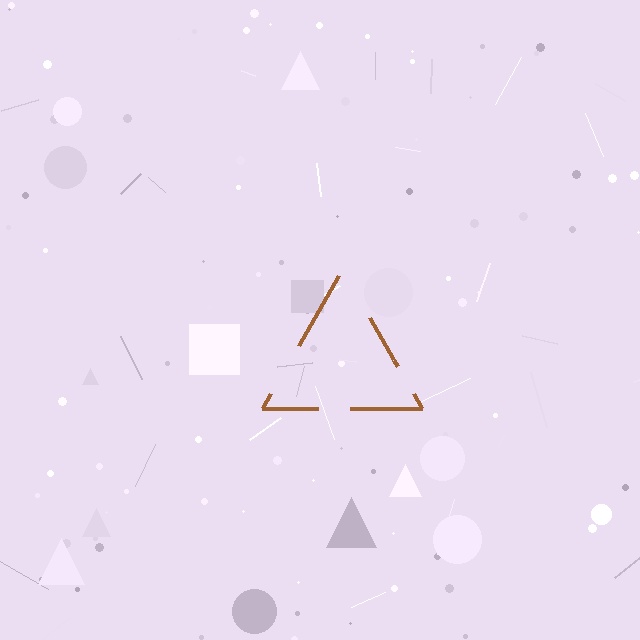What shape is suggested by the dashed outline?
The dashed outline suggests a triangle.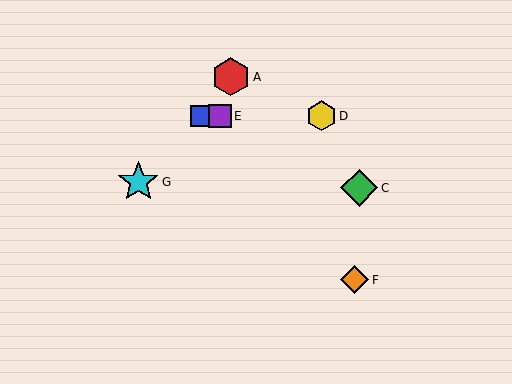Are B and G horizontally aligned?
No, B is at y≈116 and G is at y≈182.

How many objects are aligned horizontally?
3 objects (B, D, E) are aligned horizontally.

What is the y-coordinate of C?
Object C is at y≈188.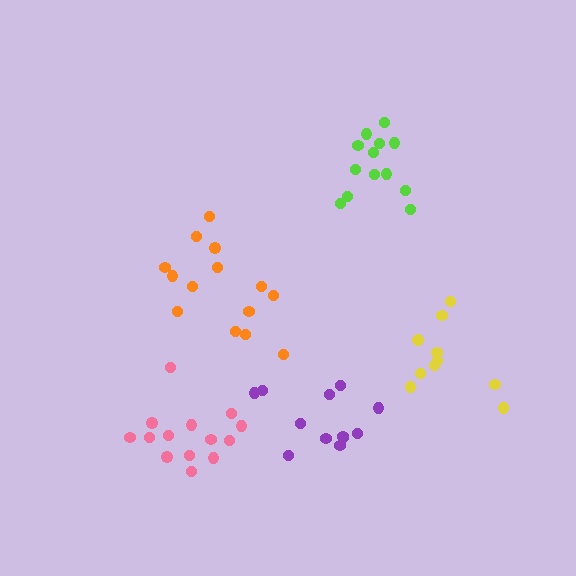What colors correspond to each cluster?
The clusters are colored: orange, lime, pink, yellow, purple.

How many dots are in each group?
Group 1: 14 dots, Group 2: 13 dots, Group 3: 14 dots, Group 4: 10 dots, Group 5: 12 dots (63 total).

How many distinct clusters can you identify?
There are 5 distinct clusters.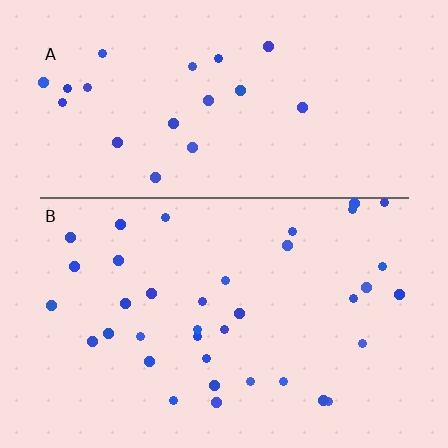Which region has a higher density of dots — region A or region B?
B (the bottom).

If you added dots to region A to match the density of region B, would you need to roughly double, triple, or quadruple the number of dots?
Approximately double.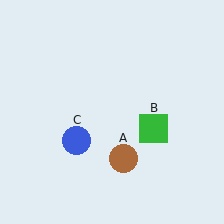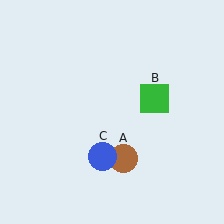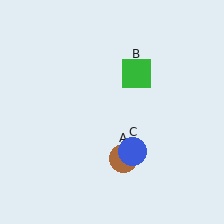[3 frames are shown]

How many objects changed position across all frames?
2 objects changed position: green square (object B), blue circle (object C).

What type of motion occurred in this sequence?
The green square (object B), blue circle (object C) rotated counterclockwise around the center of the scene.